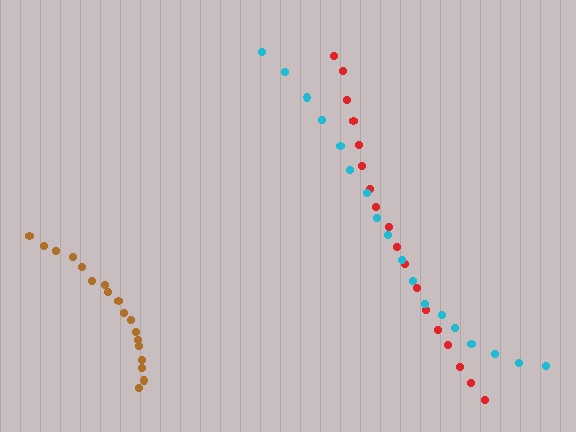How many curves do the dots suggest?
There are 3 distinct paths.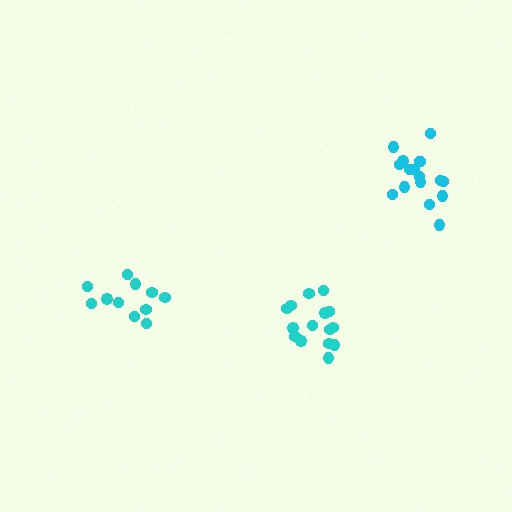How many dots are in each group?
Group 1: 15 dots, Group 2: 17 dots, Group 3: 11 dots (43 total).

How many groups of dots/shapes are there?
There are 3 groups.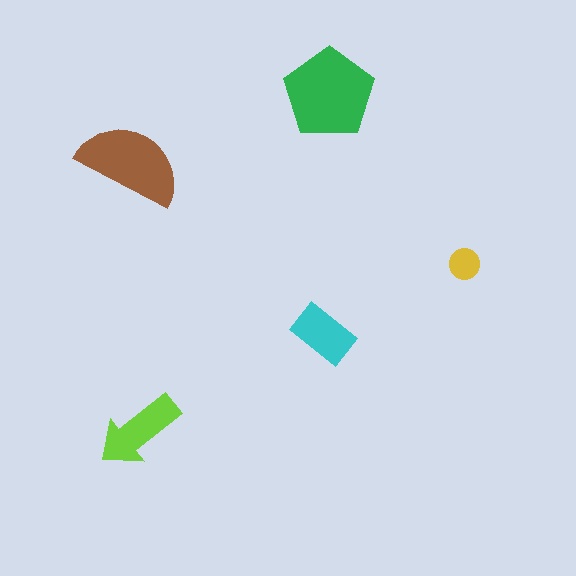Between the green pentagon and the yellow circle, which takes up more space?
The green pentagon.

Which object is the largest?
The green pentagon.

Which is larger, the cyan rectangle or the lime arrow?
The lime arrow.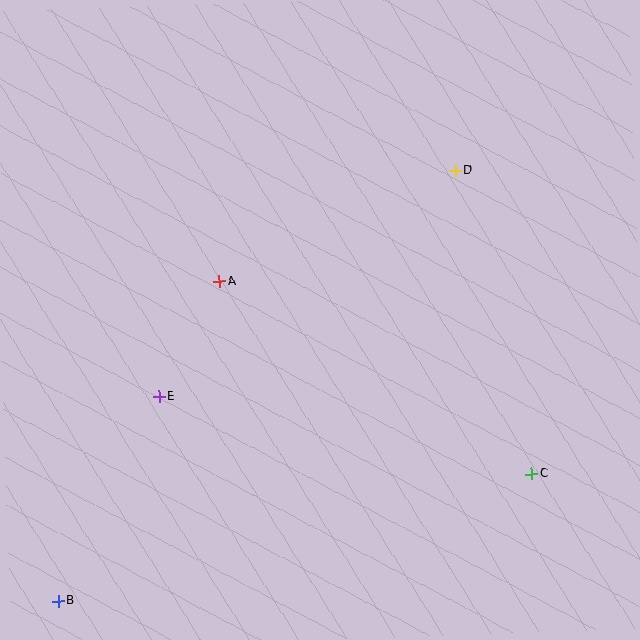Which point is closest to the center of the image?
Point A at (219, 282) is closest to the center.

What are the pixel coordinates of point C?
Point C is at (531, 474).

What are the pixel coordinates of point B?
Point B is at (58, 601).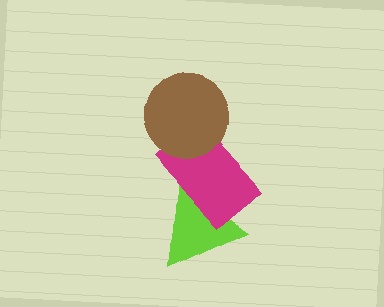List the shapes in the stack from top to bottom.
From top to bottom: the brown circle, the magenta rectangle, the lime triangle.